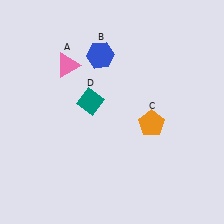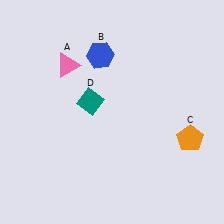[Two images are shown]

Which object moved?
The orange pentagon (C) moved right.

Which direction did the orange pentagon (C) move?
The orange pentagon (C) moved right.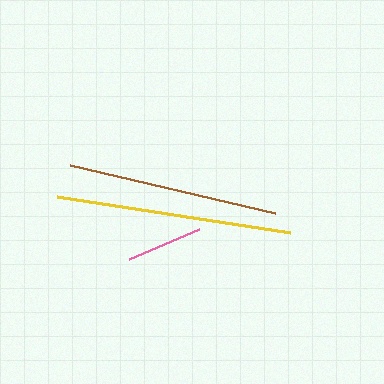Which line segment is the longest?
The yellow line is the longest at approximately 236 pixels.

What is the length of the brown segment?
The brown segment is approximately 210 pixels long.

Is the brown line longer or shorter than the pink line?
The brown line is longer than the pink line.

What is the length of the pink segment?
The pink segment is approximately 76 pixels long.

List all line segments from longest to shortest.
From longest to shortest: yellow, brown, pink.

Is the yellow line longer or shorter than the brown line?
The yellow line is longer than the brown line.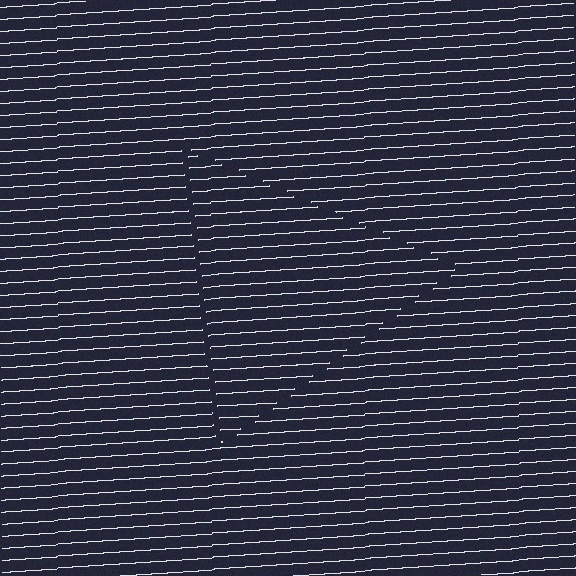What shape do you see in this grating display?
An illusory triangle. The interior of the shape contains the same grating, shifted by half a period — the contour is defined by the phase discontinuity where line-ends from the inner and outer gratings abut.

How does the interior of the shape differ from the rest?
The interior of the shape contains the same grating, shifted by half a period — the contour is defined by the phase discontinuity where line-ends from the inner and outer gratings abut.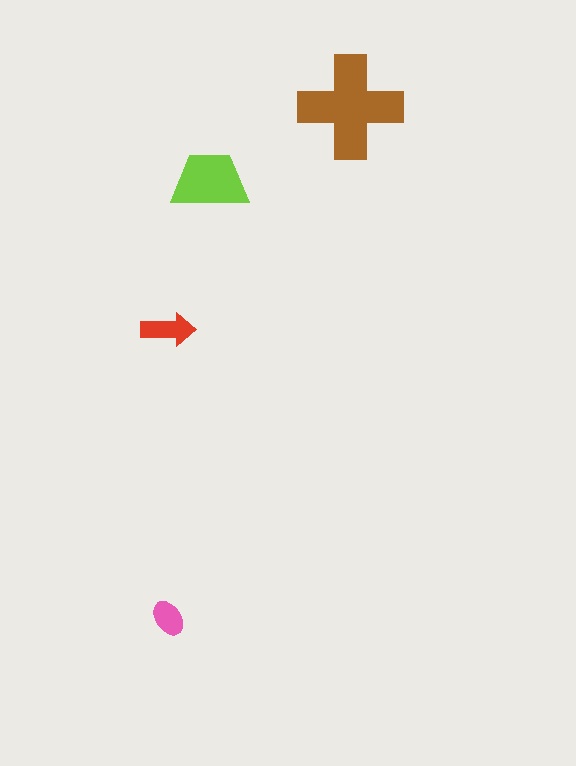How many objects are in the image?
There are 4 objects in the image.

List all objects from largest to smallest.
The brown cross, the lime trapezoid, the red arrow, the pink ellipse.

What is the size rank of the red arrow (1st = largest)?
3rd.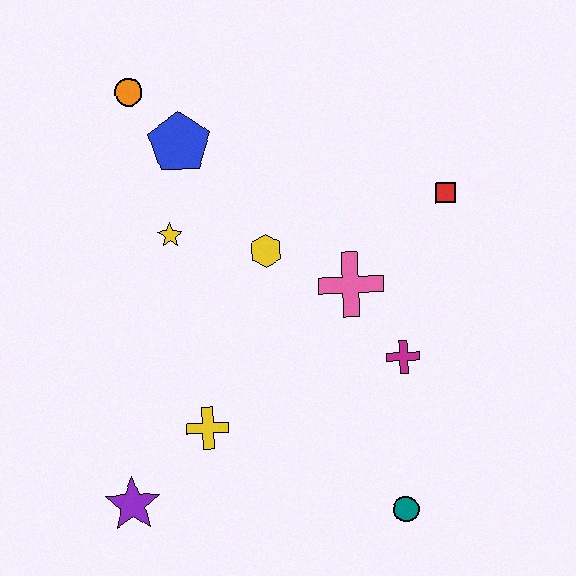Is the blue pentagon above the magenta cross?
Yes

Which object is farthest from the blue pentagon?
The teal circle is farthest from the blue pentagon.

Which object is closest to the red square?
The pink cross is closest to the red square.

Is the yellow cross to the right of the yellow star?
Yes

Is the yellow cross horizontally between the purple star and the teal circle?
Yes